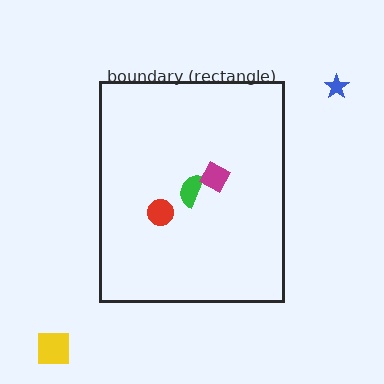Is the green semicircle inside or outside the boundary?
Inside.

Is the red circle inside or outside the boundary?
Inside.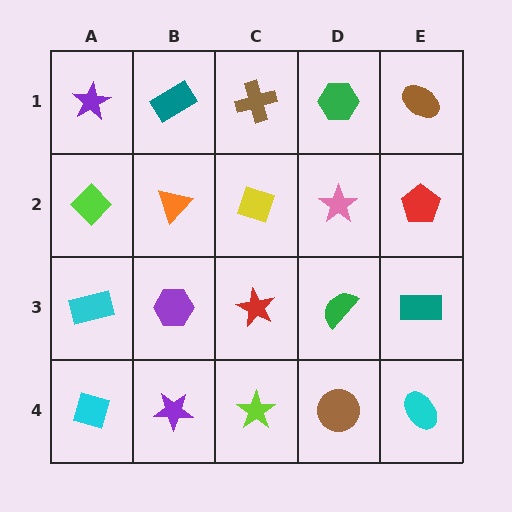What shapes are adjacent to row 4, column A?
A cyan rectangle (row 3, column A), a purple star (row 4, column B).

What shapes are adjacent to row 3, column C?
A yellow diamond (row 2, column C), a lime star (row 4, column C), a purple hexagon (row 3, column B), a green semicircle (row 3, column D).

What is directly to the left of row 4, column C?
A purple star.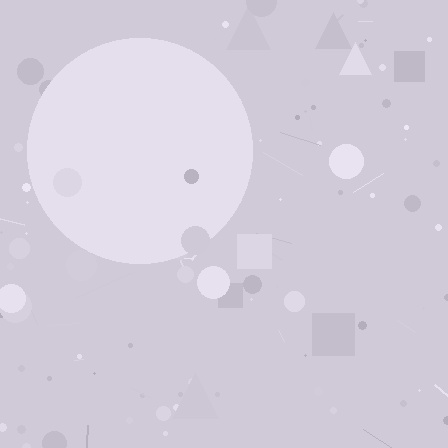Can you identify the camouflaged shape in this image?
The camouflaged shape is a circle.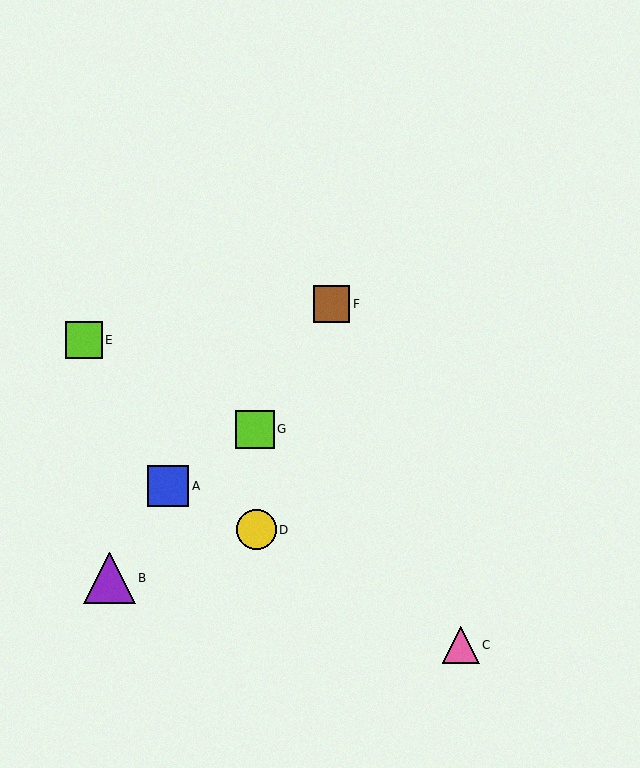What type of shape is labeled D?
Shape D is a yellow circle.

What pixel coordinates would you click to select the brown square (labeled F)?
Click at (331, 304) to select the brown square F.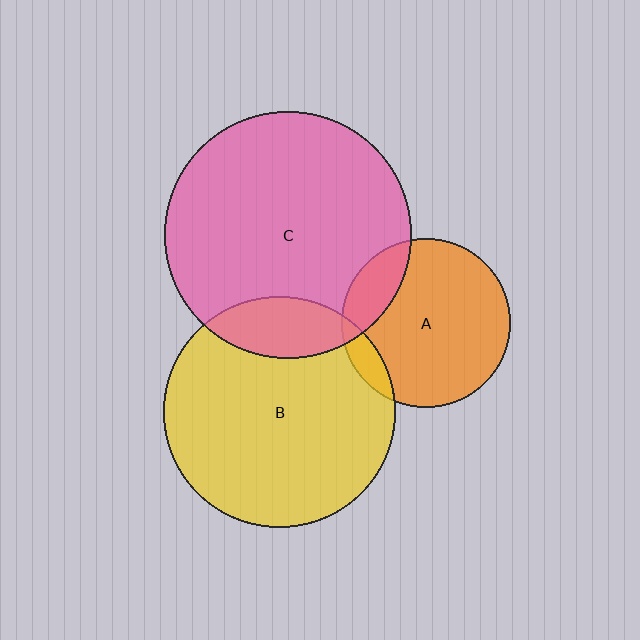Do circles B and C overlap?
Yes.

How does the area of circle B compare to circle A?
Approximately 1.9 times.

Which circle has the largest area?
Circle C (pink).